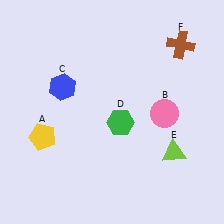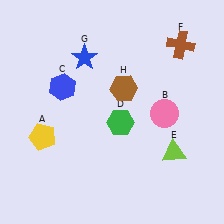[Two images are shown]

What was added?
A blue star (G), a brown hexagon (H) were added in Image 2.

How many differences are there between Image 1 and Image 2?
There are 2 differences between the two images.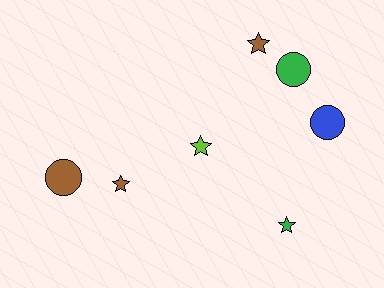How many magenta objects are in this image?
There are no magenta objects.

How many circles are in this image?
There are 3 circles.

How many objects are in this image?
There are 7 objects.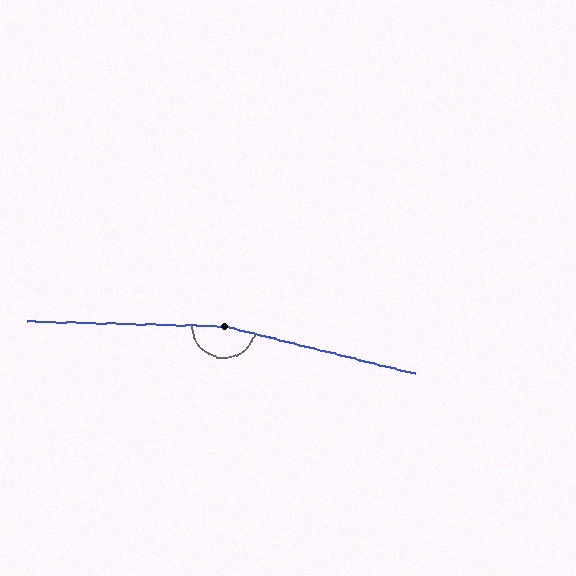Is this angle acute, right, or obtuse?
It is obtuse.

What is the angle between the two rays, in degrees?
Approximately 167 degrees.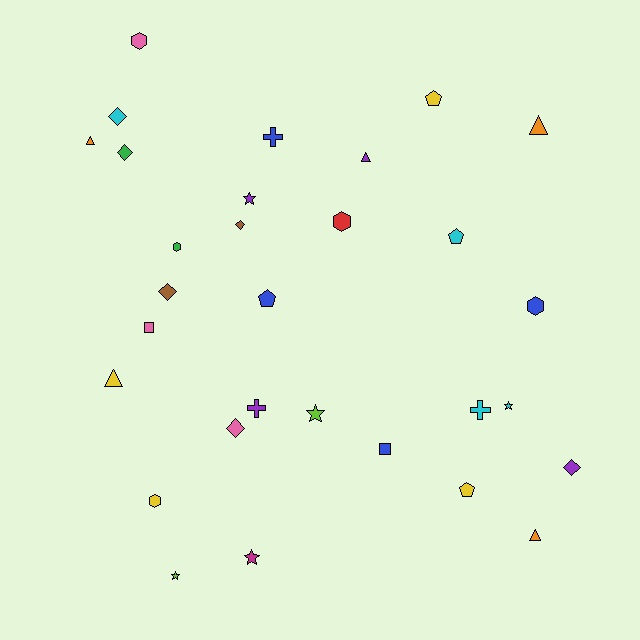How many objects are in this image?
There are 30 objects.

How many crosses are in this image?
There are 3 crosses.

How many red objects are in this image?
There is 1 red object.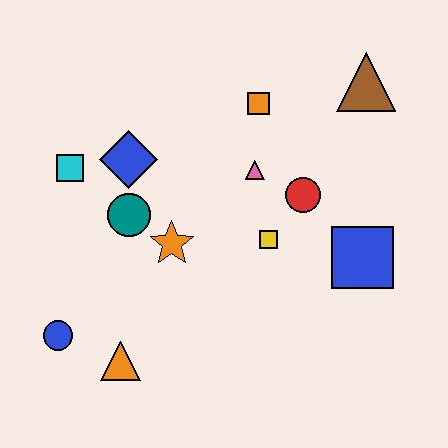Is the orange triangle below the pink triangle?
Yes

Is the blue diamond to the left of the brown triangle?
Yes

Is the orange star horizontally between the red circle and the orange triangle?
Yes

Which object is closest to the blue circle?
The orange triangle is closest to the blue circle.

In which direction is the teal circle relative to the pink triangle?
The teal circle is to the left of the pink triangle.